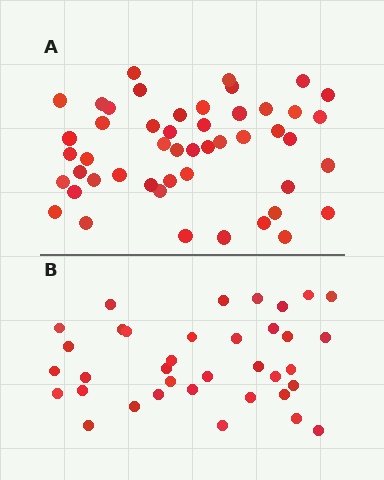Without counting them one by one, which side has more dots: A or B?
Region A (the top region) has more dots.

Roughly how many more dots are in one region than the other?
Region A has approximately 15 more dots than region B.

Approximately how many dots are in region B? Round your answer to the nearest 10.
About 40 dots. (The exact count is 36, which rounds to 40.)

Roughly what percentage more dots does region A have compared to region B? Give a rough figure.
About 35% more.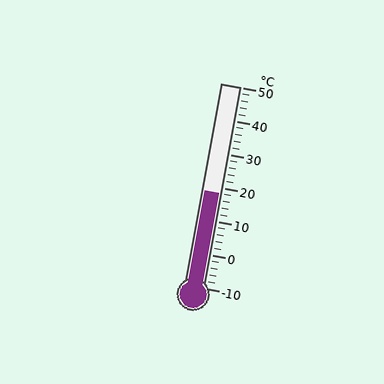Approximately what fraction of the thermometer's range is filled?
The thermometer is filled to approximately 45% of its range.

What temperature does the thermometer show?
The thermometer shows approximately 18°C.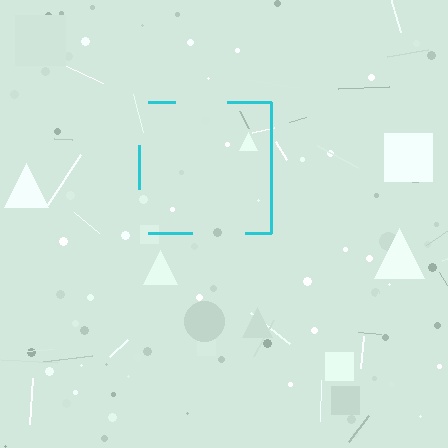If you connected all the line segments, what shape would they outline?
They would outline a square.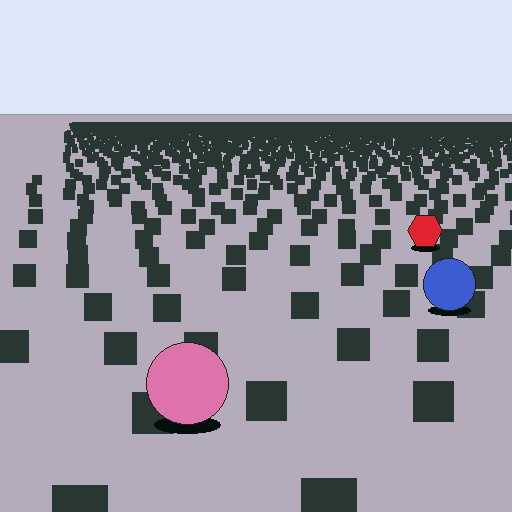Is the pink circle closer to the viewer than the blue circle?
Yes. The pink circle is closer — you can tell from the texture gradient: the ground texture is coarser near it.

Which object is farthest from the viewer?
The red hexagon is farthest from the viewer. It appears smaller and the ground texture around it is denser.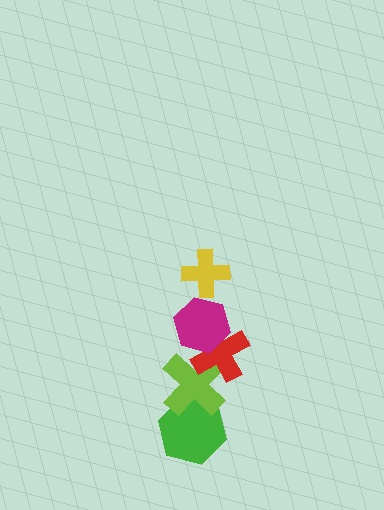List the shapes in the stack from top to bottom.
From top to bottom: the yellow cross, the magenta hexagon, the red cross, the lime cross, the green hexagon.